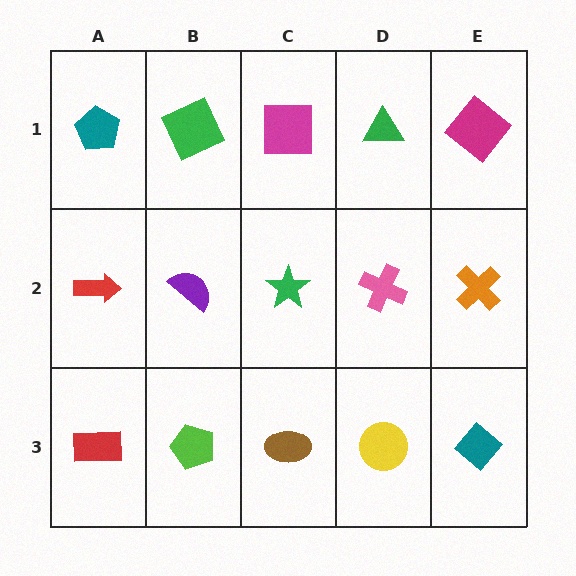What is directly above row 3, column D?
A pink cross.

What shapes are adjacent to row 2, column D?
A green triangle (row 1, column D), a yellow circle (row 3, column D), a green star (row 2, column C), an orange cross (row 2, column E).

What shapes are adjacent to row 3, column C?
A green star (row 2, column C), a lime pentagon (row 3, column B), a yellow circle (row 3, column D).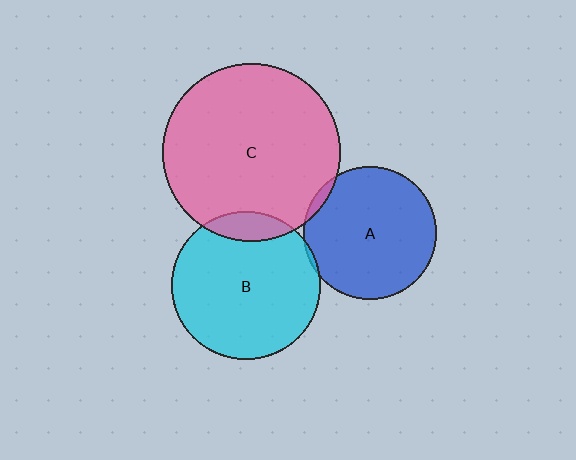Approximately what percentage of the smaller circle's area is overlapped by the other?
Approximately 5%.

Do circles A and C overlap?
Yes.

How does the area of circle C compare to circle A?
Approximately 1.8 times.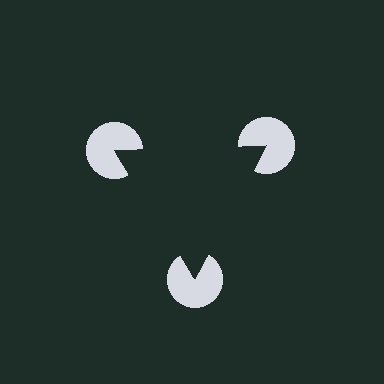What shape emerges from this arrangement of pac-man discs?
An illusory triangle — its edges are inferred from the aligned wedge cuts in the pac-man discs, not physically drawn.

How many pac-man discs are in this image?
There are 3 — one at each vertex of the illusory triangle.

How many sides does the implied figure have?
3 sides.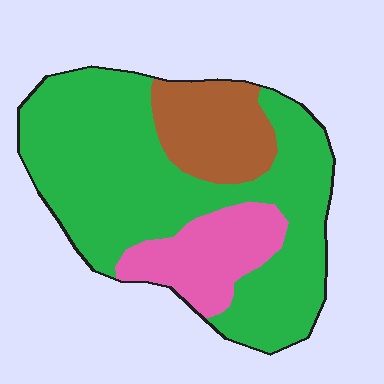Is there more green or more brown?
Green.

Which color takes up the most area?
Green, at roughly 65%.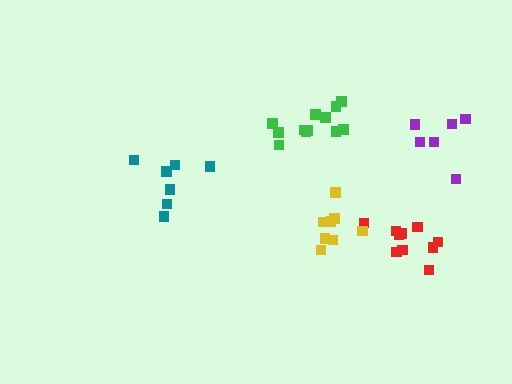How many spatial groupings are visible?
There are 5 spatial groupings.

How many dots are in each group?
Group 1: 6 dots, Group 2: 12 dots, Group 3: 10 dots, Group 4: 7 dots, Group 5: 8 dots (43 total).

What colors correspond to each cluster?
The clusters are colored: purple, green, red, teal, yellow.